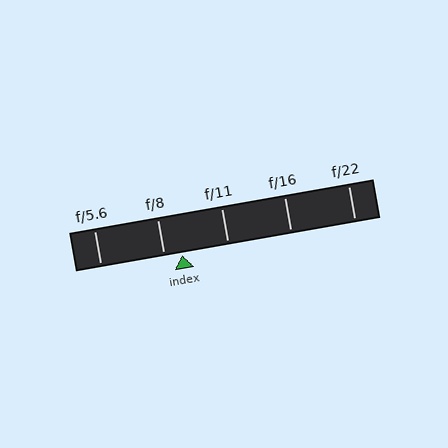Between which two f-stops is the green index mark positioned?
The index mark is between f/8 and f/11.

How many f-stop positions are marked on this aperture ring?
There are 5 f-stop positions marked.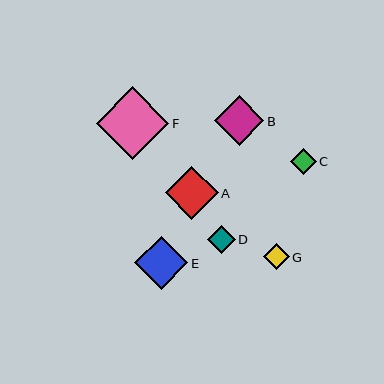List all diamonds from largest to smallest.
From largest to smallest: F, A, E, B, D, G, C.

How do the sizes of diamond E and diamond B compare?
Diamond E and diamond B are approximately the same size.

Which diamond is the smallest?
Diamond C is the smallest with a size of approximately 26 pixels.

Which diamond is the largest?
Diamond F is the largest with a size of approximately 73 pixels.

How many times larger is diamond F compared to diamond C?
Diamond F is approximately 2.8 times the size of diamond C.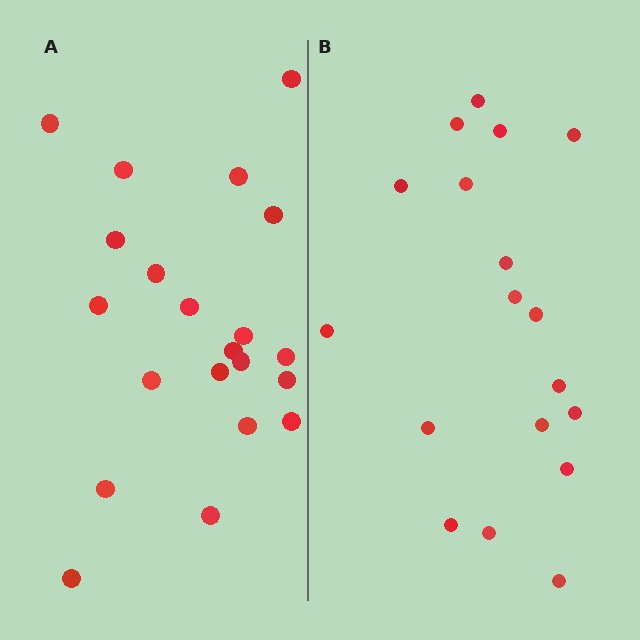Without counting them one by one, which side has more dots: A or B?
Region A (the left region) has more dots.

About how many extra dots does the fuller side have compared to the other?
Region A has just a few more — roughly 2 or 3 more dots than region B.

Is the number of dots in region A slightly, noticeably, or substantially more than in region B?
Region A has only slightly more — the two regions are fairly close. The ratio is roughly 1.2 to 1.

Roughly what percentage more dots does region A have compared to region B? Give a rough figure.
About 15% more.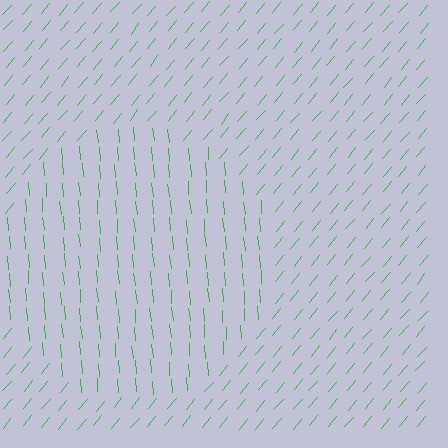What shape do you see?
I see a circle.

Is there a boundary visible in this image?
Yes, there is a texture boundary formed by a change in line orientation.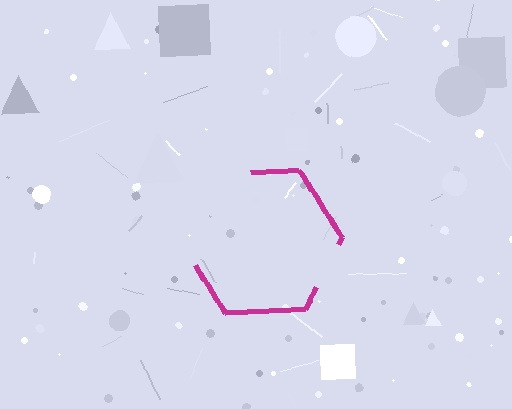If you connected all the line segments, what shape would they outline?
They would outline a hexagon.